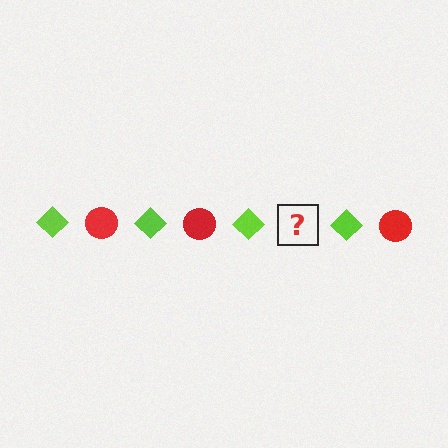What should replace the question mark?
The question mark should be replaced with a red circle.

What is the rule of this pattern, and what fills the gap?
The rule is that the pattern alternates between lime diamond and red circle. The gap should be filled with a red circle.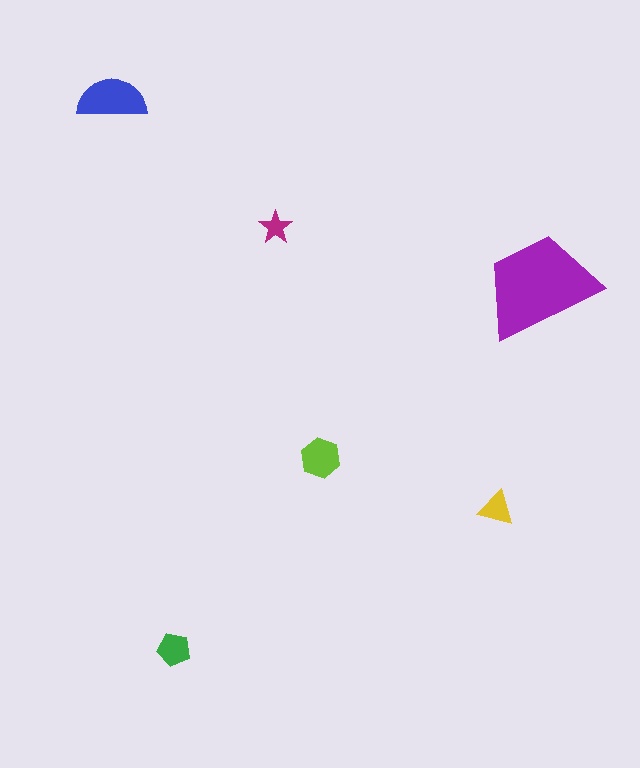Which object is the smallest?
The magenta star.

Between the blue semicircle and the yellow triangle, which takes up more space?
The blue semicircle.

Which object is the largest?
The purple trapezoid.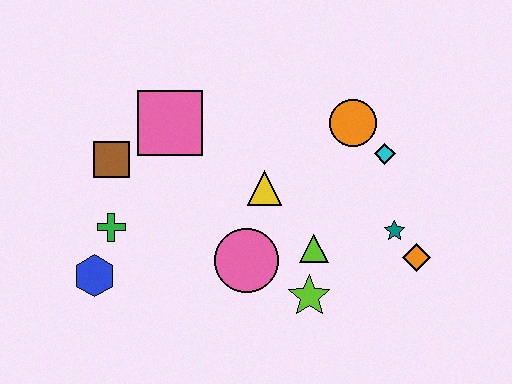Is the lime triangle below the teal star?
Yes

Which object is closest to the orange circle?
The cyan diamond is closest to the orange circle.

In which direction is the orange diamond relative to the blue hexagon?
The orange diamond is to the right of the blue hexagon.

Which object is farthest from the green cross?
The orange diamond is farthest from the green cross.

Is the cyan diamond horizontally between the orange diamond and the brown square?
Yes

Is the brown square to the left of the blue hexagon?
No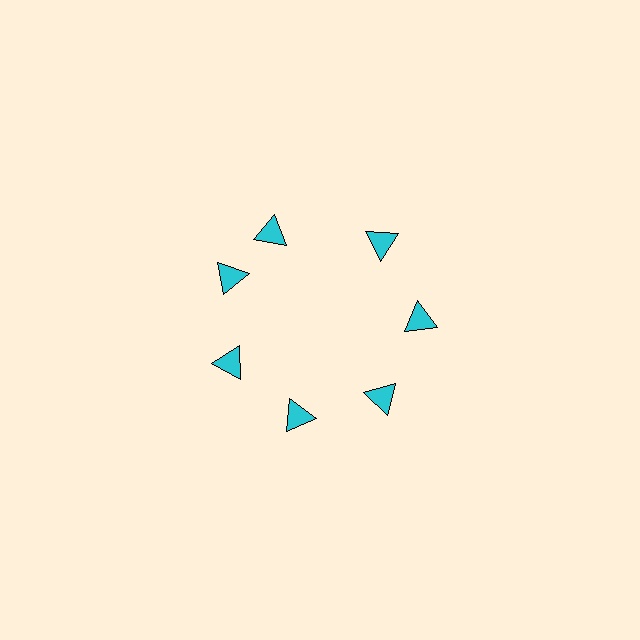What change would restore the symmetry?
The symmetry would be restored by rotating it back into even spacing with its neighbors so that all 7 triangles sit at equal angles and equal distance from the center.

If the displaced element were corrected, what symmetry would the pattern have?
It would have 7-fold rotational symmetry — the pattern would map onto itself every 51 degrees.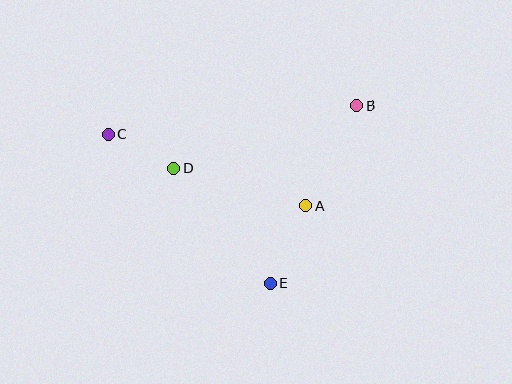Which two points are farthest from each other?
Points B and C are farthest from each other.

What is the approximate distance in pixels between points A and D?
The distance between A and D is approximately 137 pixels.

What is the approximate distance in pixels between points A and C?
The distance between A and C is approximately 211 pixels.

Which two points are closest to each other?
Points C and D are closest to each other.